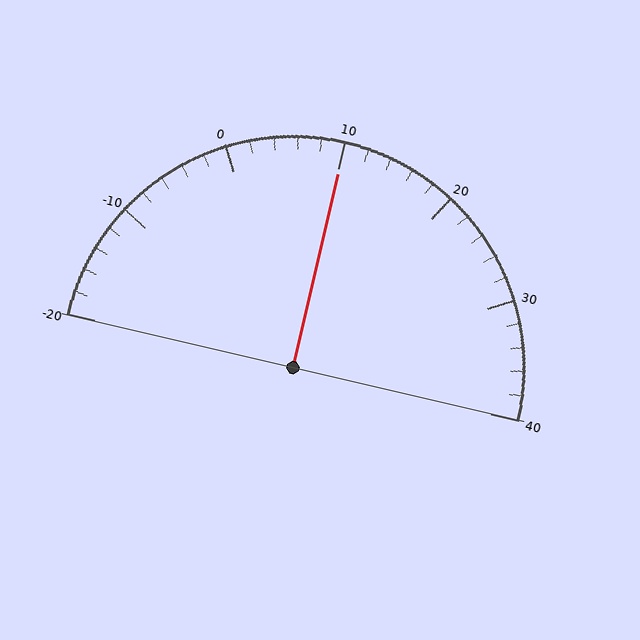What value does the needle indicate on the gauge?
The needle indicates approximately 10.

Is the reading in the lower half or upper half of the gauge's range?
The reading is in the upper half of the range (-20 to 40).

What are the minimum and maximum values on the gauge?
The gauge ranges from -20 to 40.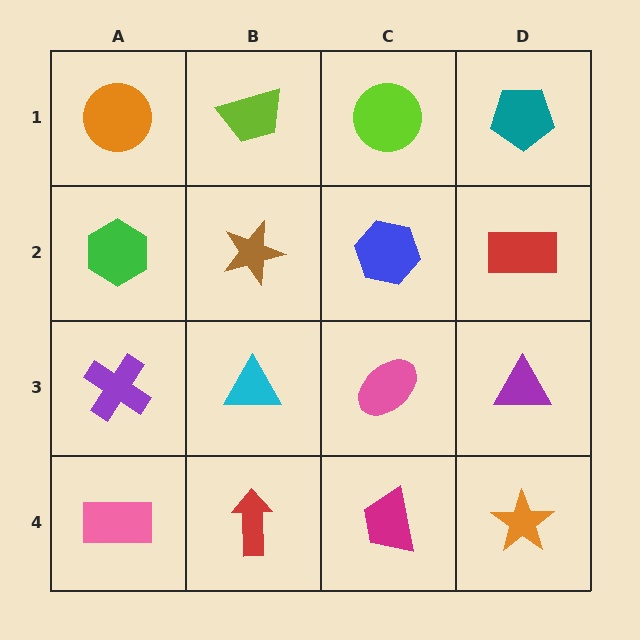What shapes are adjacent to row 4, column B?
A cyan triangle (row 3, column B), a pink rectangle (row 4, column A), a magenta trapezoid (row 4, column C).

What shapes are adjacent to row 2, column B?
A lime trapezoid (row 1, column B), a cyan triangle (row 3, column B), a green hexagon (row 2, column A), a blue hexagon (row 2, column C).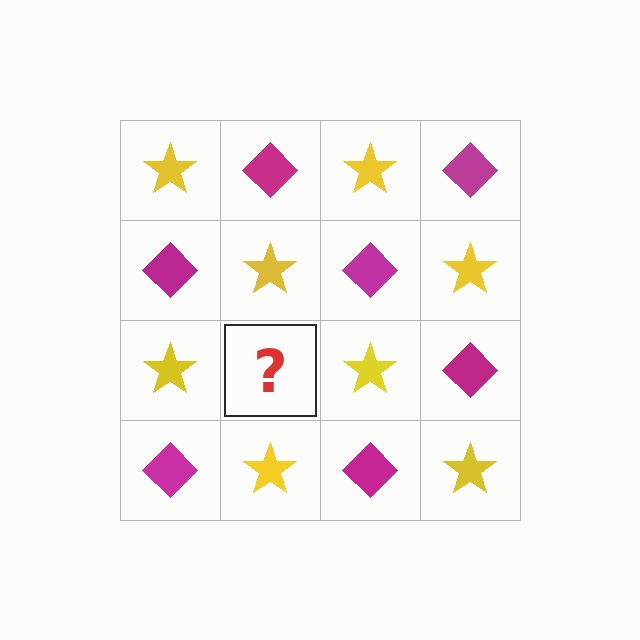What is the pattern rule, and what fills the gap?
The rule is that it alternates yellow star and magenta diamond in a checkerboard pattern. The gap should be filled with a magenta diamond.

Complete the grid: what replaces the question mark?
The question mark should be replaced with a magenta diamond.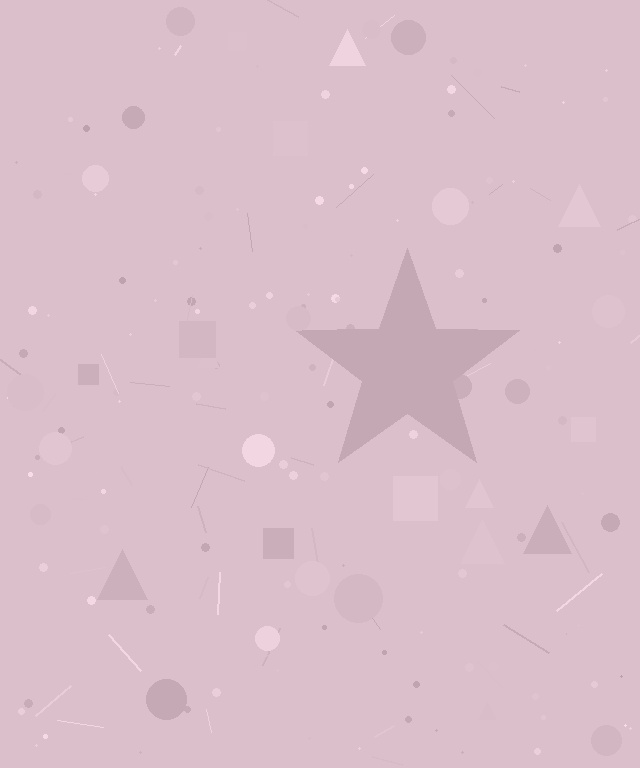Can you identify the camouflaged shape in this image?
The camouflaged shape is a star.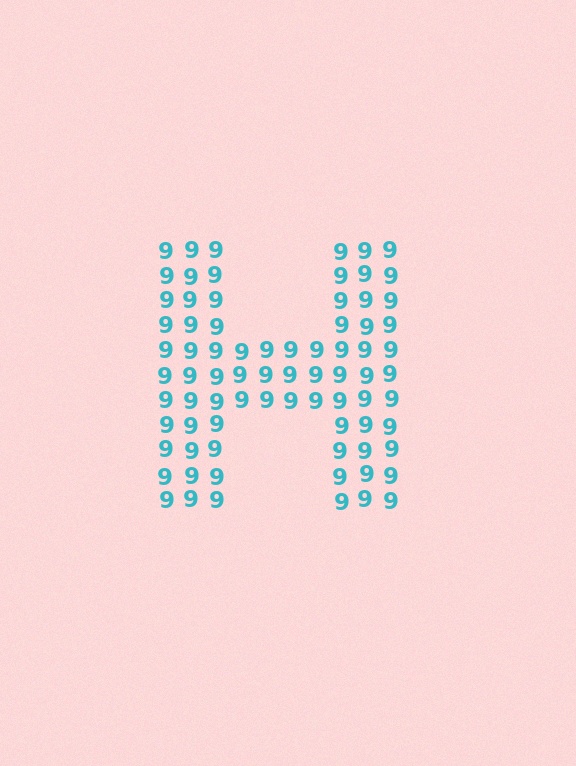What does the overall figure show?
The overall figure shows the letter H.